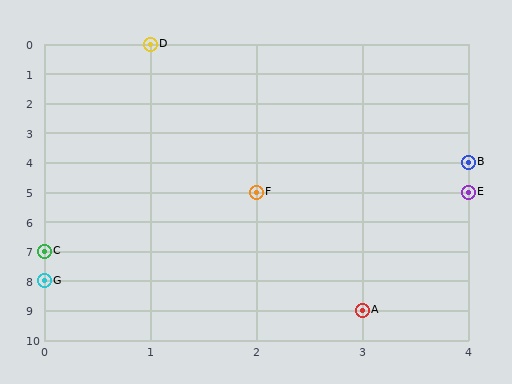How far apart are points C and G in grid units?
Points C and G are 1 row apart.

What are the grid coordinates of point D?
Point D is at grid coordinates (1, 0).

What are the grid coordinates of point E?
Point E is at grid coordinates (4, 5).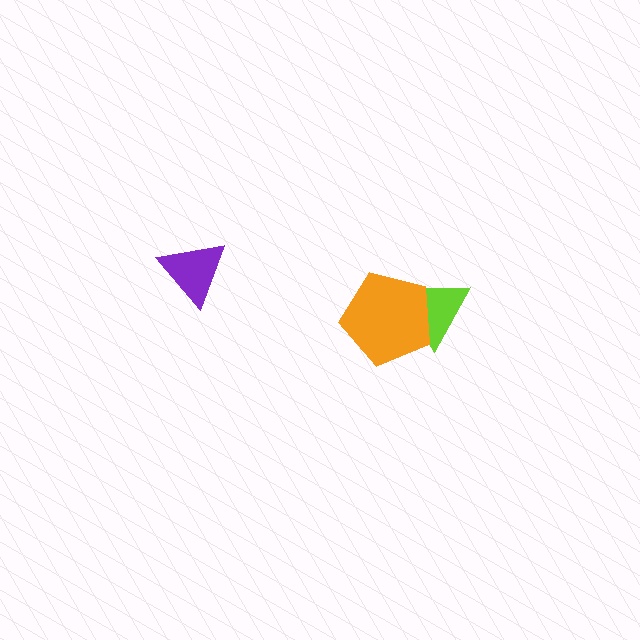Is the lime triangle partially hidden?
Yes, it is partially covered by another shape.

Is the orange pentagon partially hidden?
No, no other shape covers it.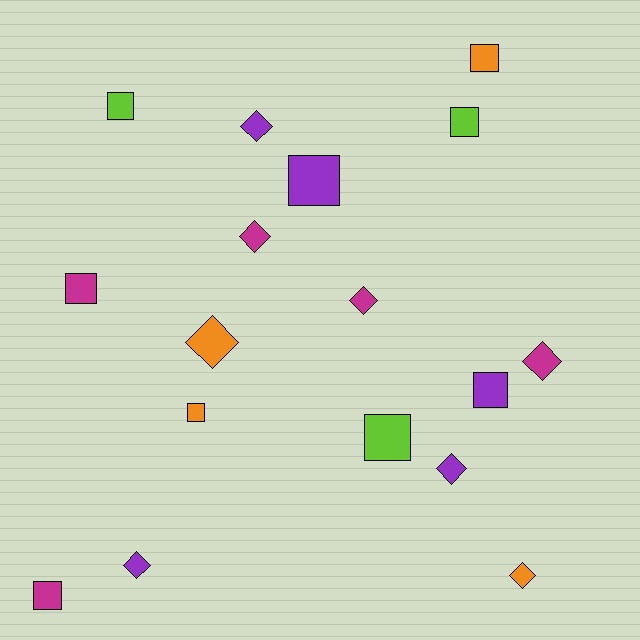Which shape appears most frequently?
Square, with 9 objects.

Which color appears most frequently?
Purple, with 5 objects.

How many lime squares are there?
There are 3 lime squares.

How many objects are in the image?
There are 17 objects.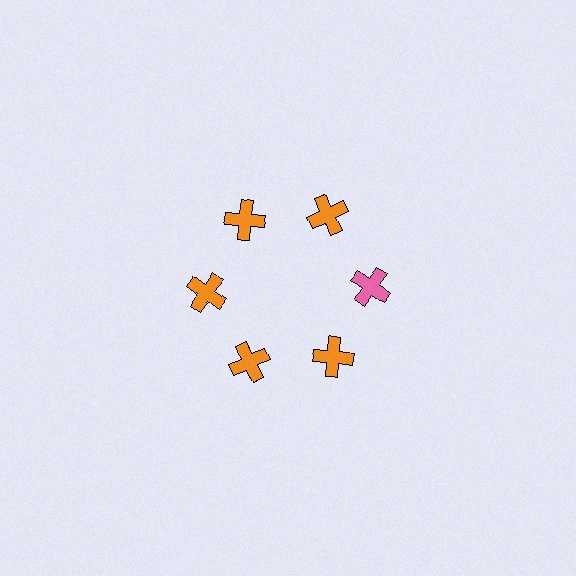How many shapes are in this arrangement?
There are 6 shapes arranged in a ring pattern.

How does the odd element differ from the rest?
It has a different color: pink instead of orange.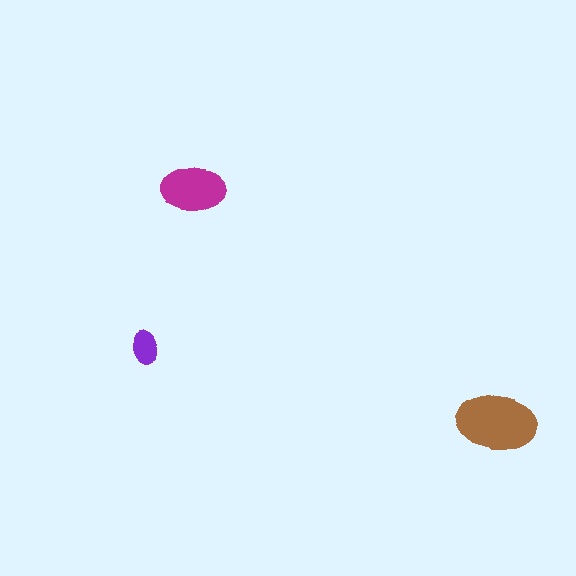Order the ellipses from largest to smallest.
the brown one, the magenta one, the purple one.